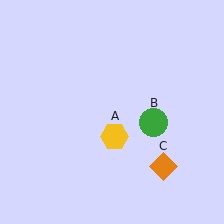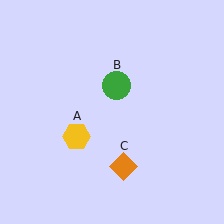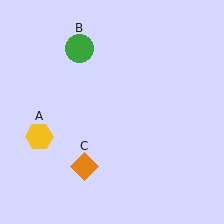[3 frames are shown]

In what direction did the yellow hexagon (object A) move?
The yellow hexagon (object A) moved left.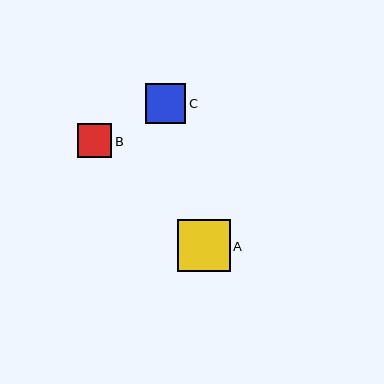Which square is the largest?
Square A is the largest with a size of approximately 53 pixels.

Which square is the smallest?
Square B is the smallest with a size of approximately 34 pixels.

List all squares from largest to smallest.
From largest to smallest: A, C, B.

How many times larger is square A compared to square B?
Square A is approximately 1.5 times the size of square B.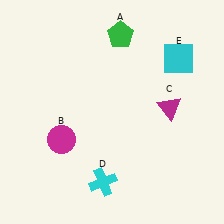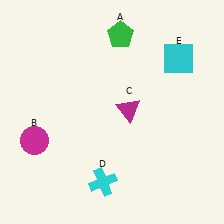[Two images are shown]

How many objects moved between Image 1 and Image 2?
2 objects moved between the two images.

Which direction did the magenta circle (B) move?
The magenta circle (B) moved left.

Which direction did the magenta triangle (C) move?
The magenta triangle (C) moved left.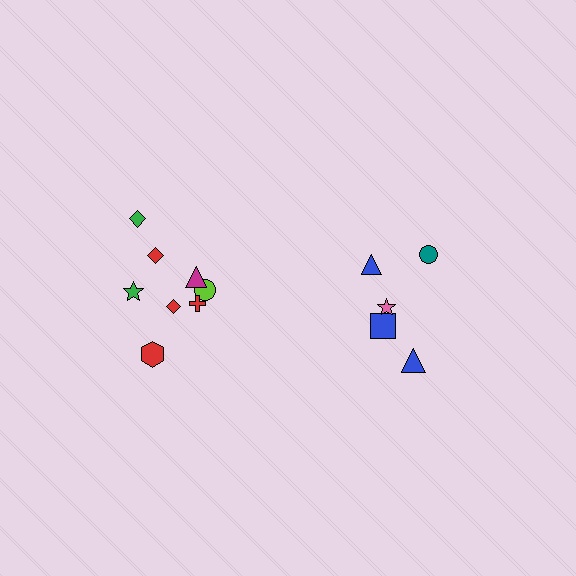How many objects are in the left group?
There are 8 objects.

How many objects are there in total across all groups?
There are 13 objects.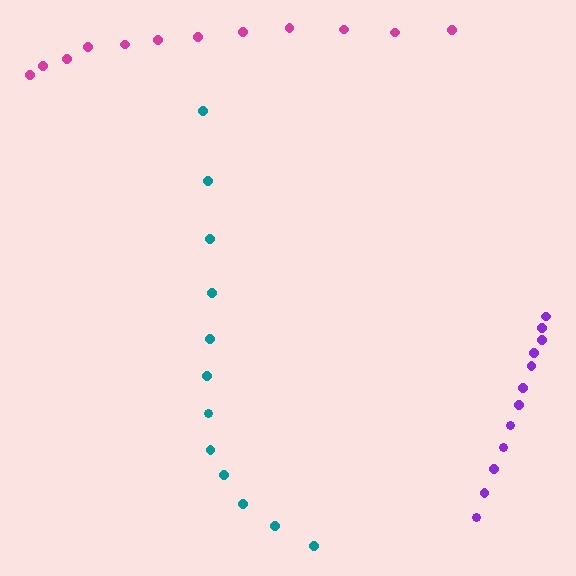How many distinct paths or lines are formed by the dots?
There are 3 distinct paths.